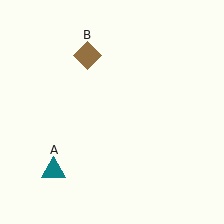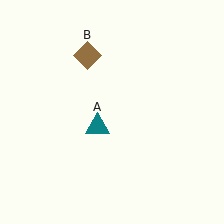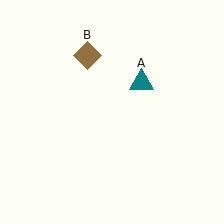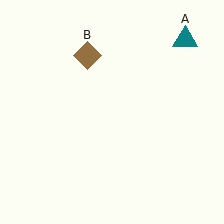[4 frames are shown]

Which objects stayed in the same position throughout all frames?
Brown diamond (object B) remained stationary.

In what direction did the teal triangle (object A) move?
The teal triangle (object A) moved up and to the right.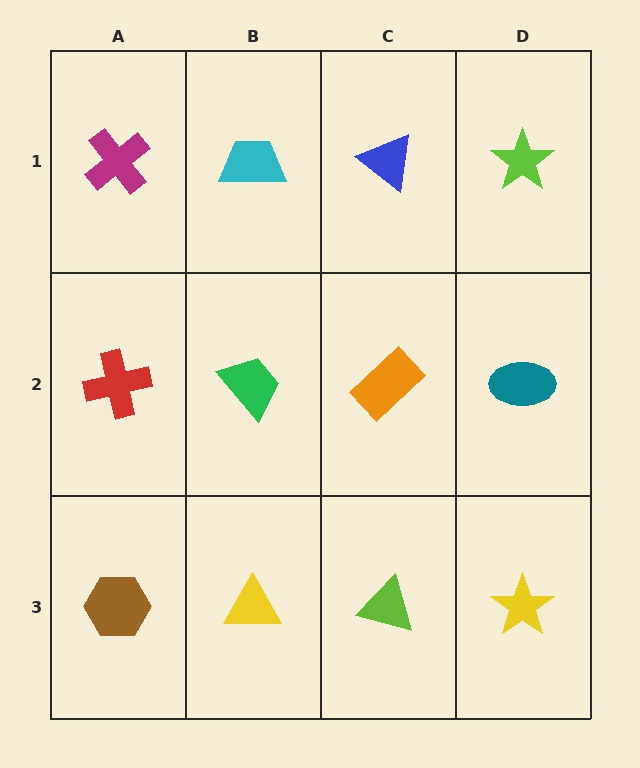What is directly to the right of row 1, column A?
A cyan trapezoid.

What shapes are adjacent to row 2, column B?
A cyan trapezoid (row 1, column B), a yellow triangle (row 3, column B), a red cross (row 2, column A), an orange rectangle (row 2, column C).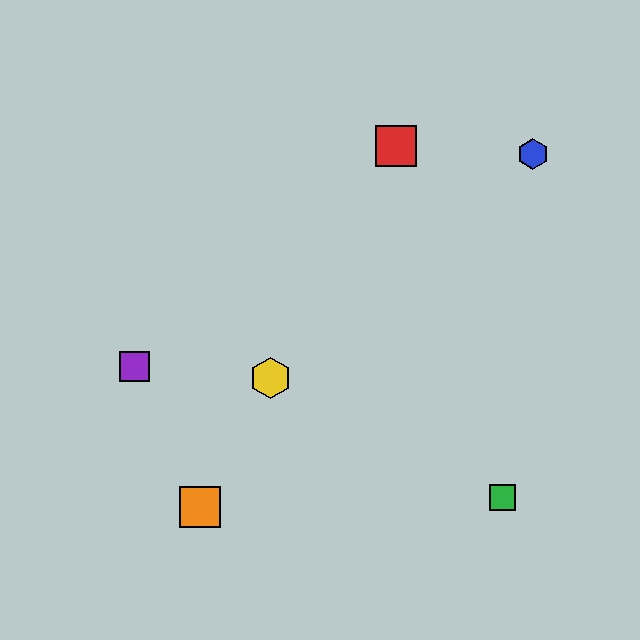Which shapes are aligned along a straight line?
The red square, the yellow hexagon, the orange square are aligned along a straight line.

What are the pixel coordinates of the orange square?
The orange square is at (200, 507).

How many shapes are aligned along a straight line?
3 shapes (the red square, the yellow hexagon, the orange square) are aligned along a straight line.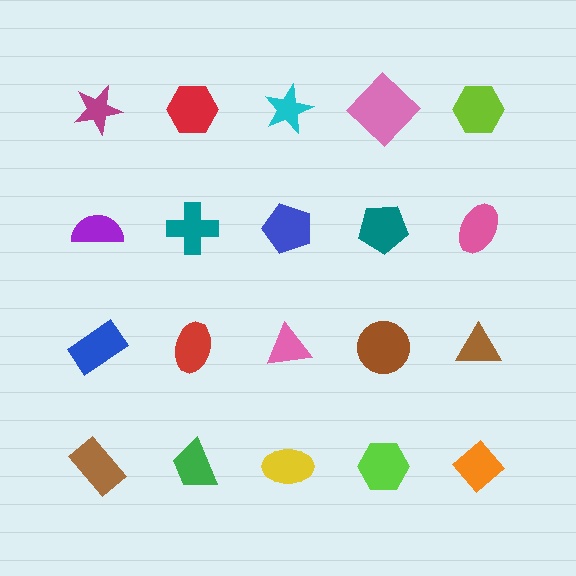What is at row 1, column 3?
A cyan star.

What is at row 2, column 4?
A teal pentagon.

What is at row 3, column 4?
A brown circle.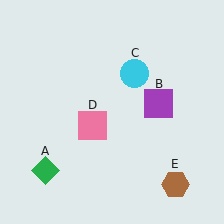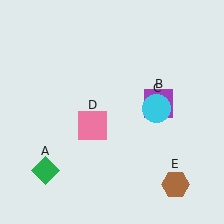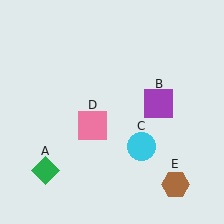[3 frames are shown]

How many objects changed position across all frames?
1 object changed position: cyan circle (object C).